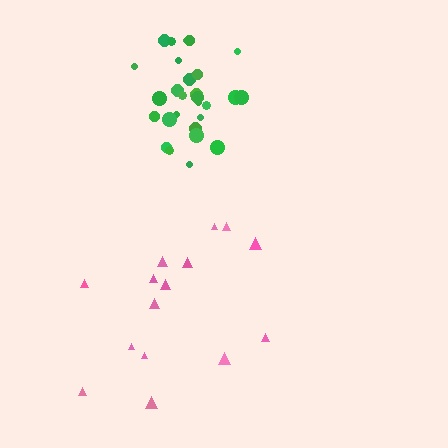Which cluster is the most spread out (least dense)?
Pink.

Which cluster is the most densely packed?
Green.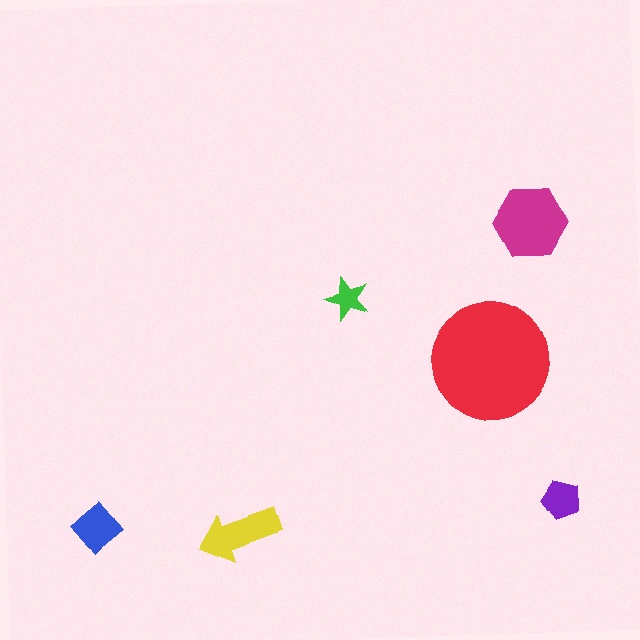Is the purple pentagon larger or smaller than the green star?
Larger.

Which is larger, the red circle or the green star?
The red circle.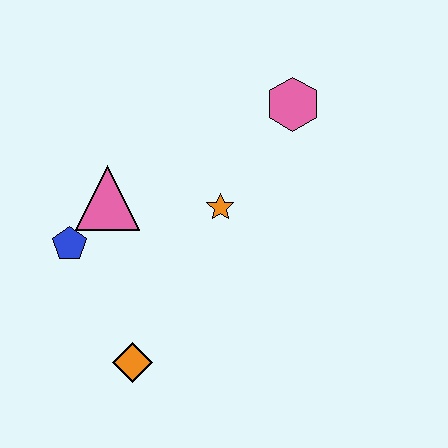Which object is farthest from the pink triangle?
The pink hexagon is farthest from the pink triangle.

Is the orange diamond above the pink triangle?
No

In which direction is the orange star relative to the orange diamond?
The orange star is above the orange diamond.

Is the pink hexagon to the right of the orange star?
Yes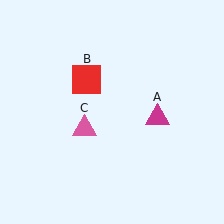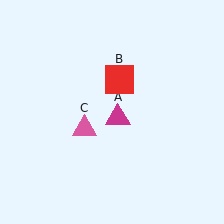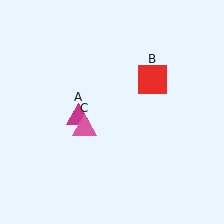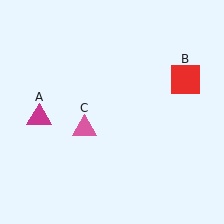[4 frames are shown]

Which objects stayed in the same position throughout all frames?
Pink triangle (object C) remained stationary.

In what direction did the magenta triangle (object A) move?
The magenta triangle (object A) moved left.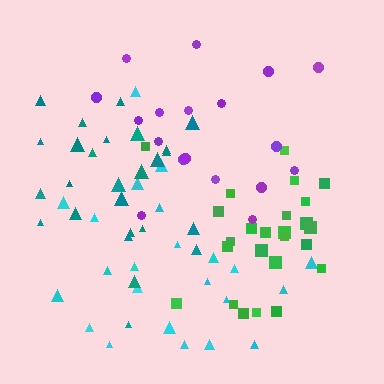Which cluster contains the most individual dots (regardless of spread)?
Teal (26).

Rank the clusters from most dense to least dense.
green, teal, purple, cyan.